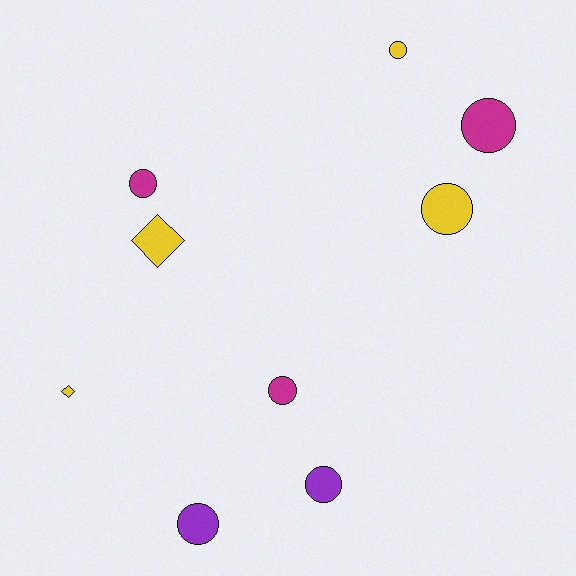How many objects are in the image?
There are 9 objects.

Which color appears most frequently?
Yellow, with 4 objects.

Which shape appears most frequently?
Circle, with 7 objects.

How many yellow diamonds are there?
There are 2 yellow diamonds.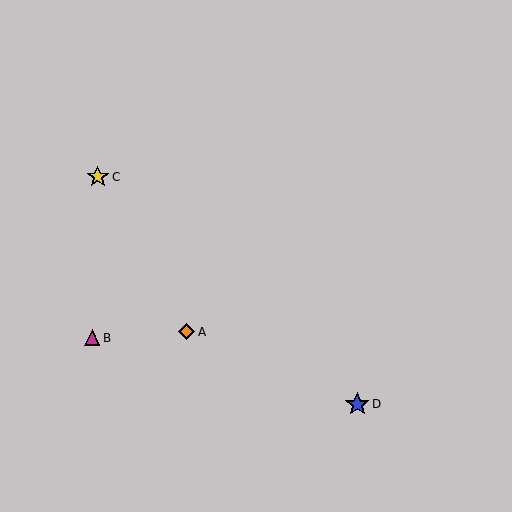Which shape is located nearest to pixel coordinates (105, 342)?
The magenta triangle (labeled B) at (92, 338) is nearest to that location.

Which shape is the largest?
The blue star (labeled D) is the largest.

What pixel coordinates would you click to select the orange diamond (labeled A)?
Click at (187, 332) to select the orange diamond A.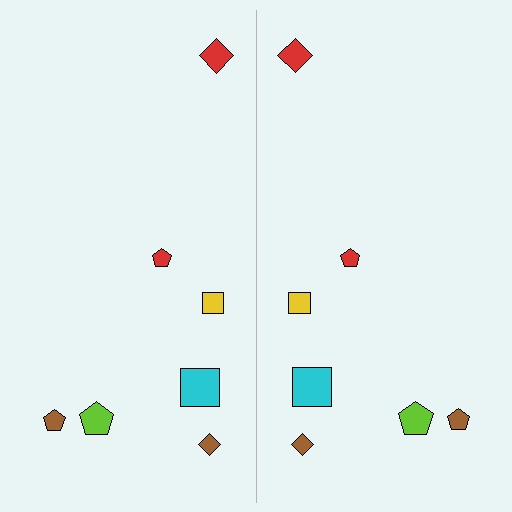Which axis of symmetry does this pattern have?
The pattern has a vertical axis of symmetry running through the center of the image.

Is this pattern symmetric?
Yes, this pattern has bilateral (reflection) symmetry.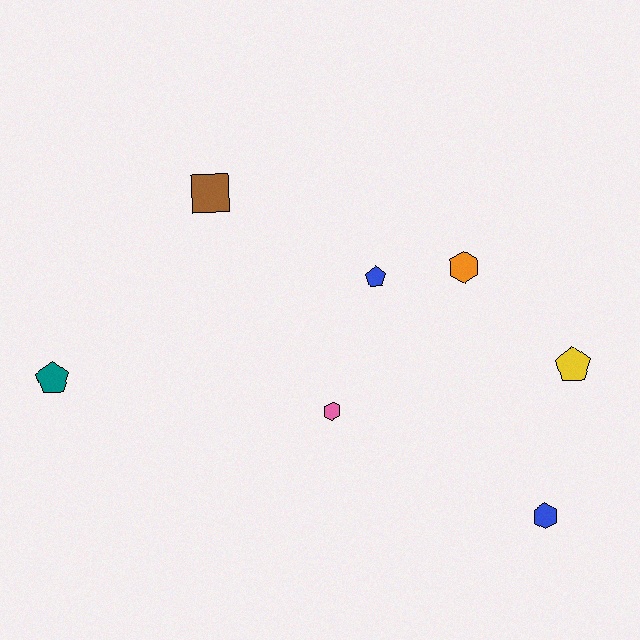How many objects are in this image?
There are 7 objects.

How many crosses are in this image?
There are no crosses.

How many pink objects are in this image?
There is 1 pink object.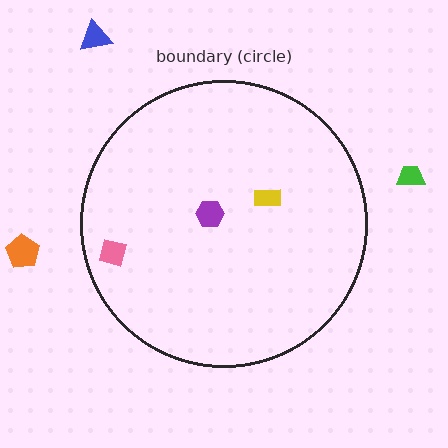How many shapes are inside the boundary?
3 inside, 3 outside.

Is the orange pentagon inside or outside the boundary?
Outside.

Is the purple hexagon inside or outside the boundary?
Inside.